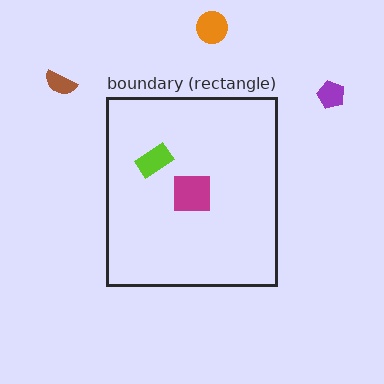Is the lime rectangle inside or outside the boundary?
Inside.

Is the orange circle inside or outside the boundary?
Outside.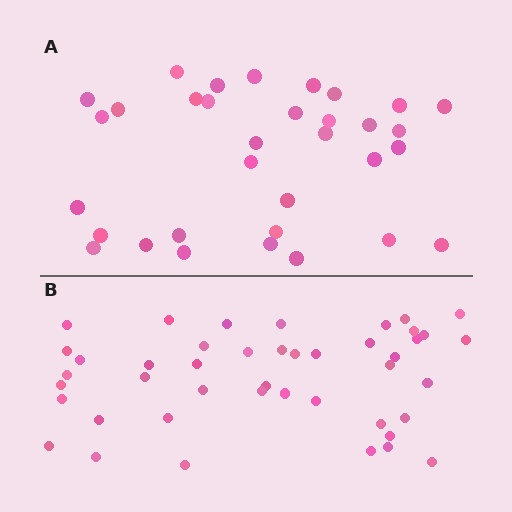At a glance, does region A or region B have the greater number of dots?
Region B (the bottom region) has more dots.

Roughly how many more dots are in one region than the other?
Region B has roughly 12 or so more dots than region A.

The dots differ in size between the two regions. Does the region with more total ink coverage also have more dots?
No. Region A has more total ink coverage because its dots are larger, but region B actually contains more individual dots. Total area can be misleading — the number of items is what matters here.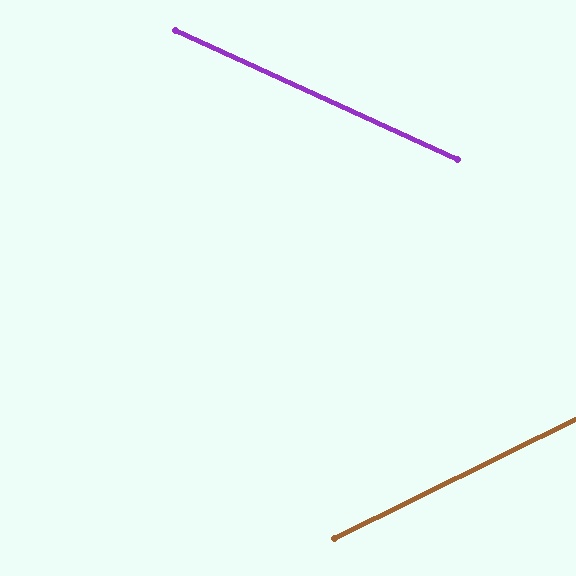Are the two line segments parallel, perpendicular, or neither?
Neither parallel nor perpendicular — they differ by about 51°.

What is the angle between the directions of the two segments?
Approximately 51 degrees.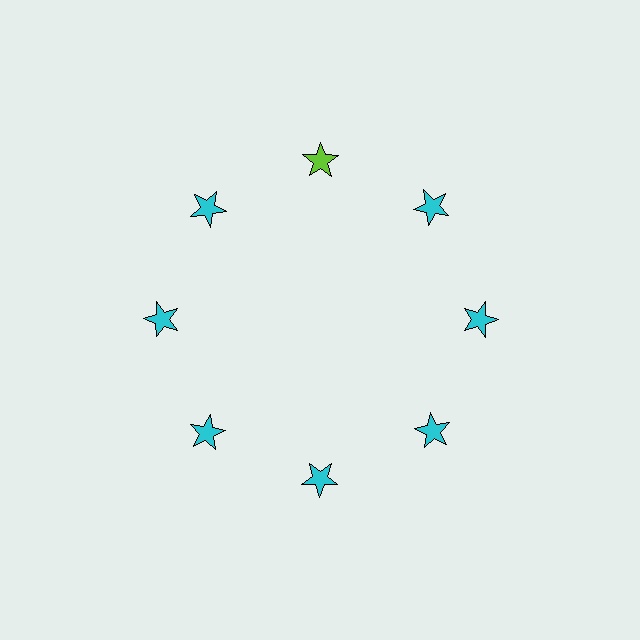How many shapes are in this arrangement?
There are 8 shapes arranged in a ring pattern.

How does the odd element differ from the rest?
It has a different color: lime instead of cyan.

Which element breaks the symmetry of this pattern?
The lime star at roughly the 12 o'clock position breaks the symmetry. All other shapes are cyan stars.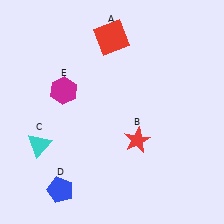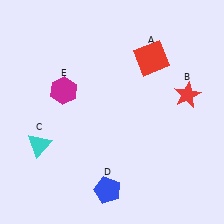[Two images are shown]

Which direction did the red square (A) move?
The red square (A) moved right.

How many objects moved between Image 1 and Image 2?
3 objects moved between the two images.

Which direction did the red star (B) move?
The red star (B) moved right.